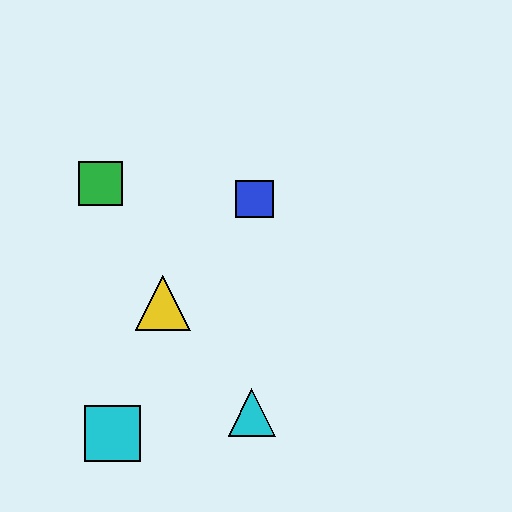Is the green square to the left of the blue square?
Yes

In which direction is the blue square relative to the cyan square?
The blue square is above the cyan square.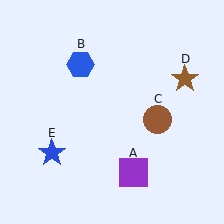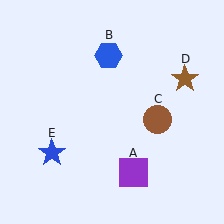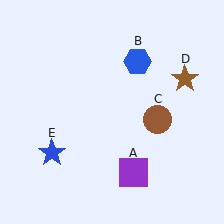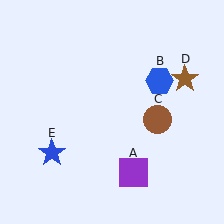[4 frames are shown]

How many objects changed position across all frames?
1 object changed position: blue hexagon (object B).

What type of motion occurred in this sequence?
The blue hexagon (object B) rotated clockwise around the center of the scene.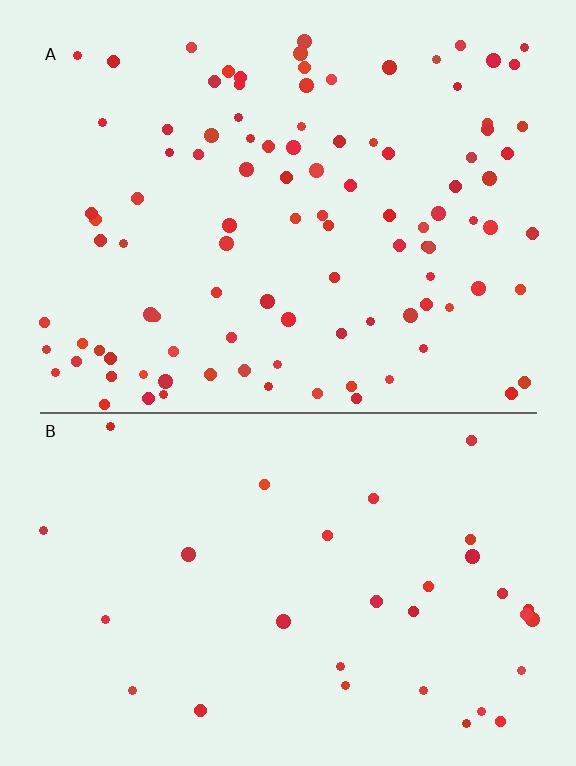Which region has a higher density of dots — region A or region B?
A (the top).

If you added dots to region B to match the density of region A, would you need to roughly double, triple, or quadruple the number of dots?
Approximately triple.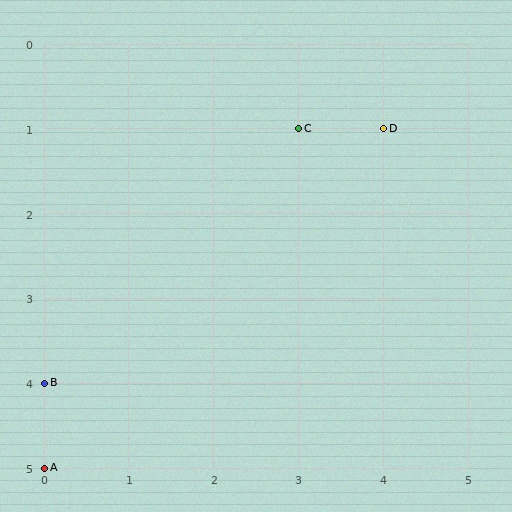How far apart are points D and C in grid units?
Points D and C are 1 column apart.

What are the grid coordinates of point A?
Point A is at grid coordinates (0, 5).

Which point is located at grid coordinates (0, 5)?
Point A is at (0, 5).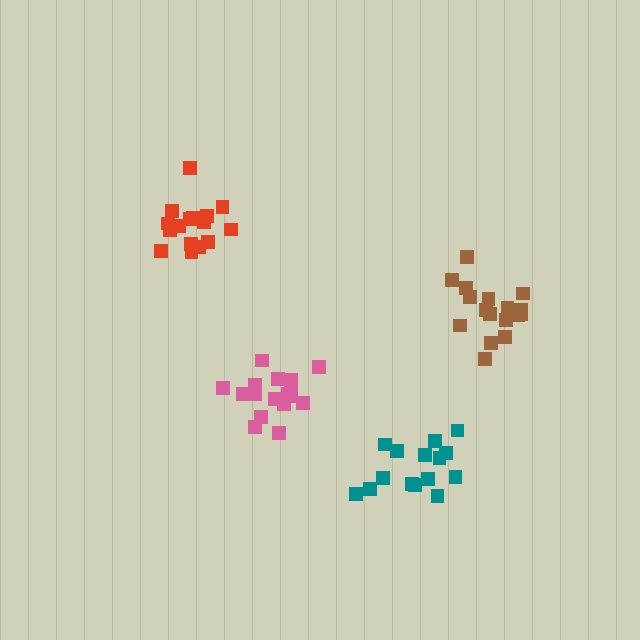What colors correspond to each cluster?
The clusters are colored: red, brown, pink, teal.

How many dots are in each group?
Group 1: 16 dots, Group 2: 17 dots, Group 3: 17 dots, Group 4: 15 dots (65 total).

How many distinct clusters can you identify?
There are 4 distinct clusters.